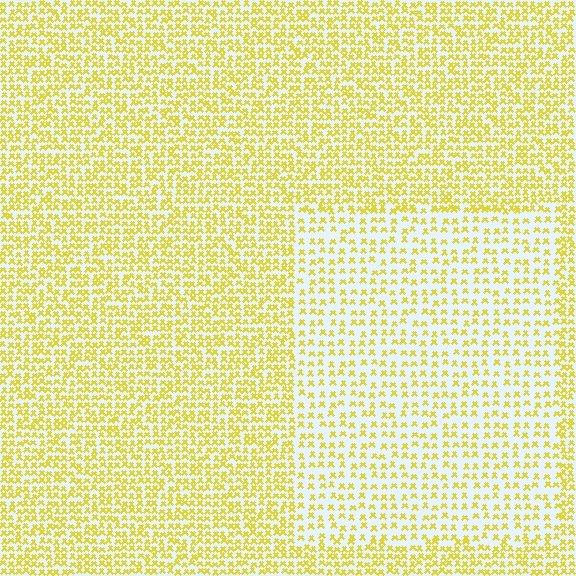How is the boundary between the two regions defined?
The boundary is defined by a change in element density (approximately 1.8x ratio). All elements are the same color, size, and shape.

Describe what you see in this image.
The image contains small yellow elements arranged at two different densities. A rectangle-shaped region is visible where the elements are less densely packed than the surrounding area.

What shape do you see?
I see a rectangle.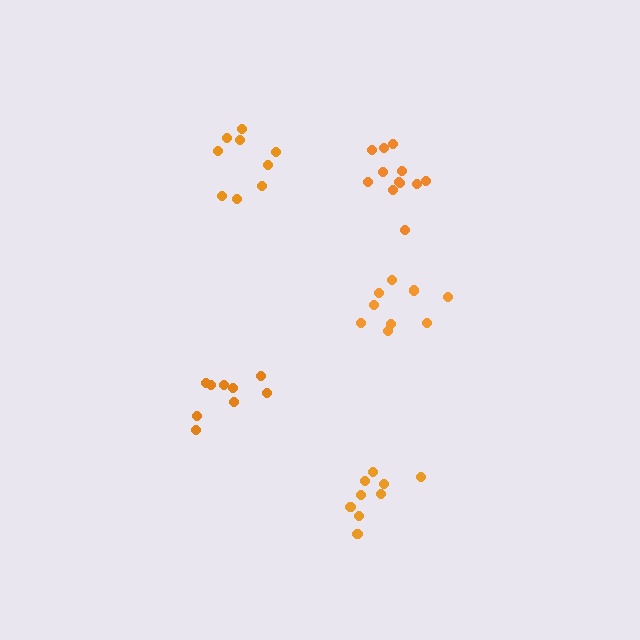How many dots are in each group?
Group 1: 12 dots, Group 2: 9 dots, Group 3: 9 dots, Group 4: 9 dots, Group 5: 9 dots (48 total).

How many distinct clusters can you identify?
There are 5 distinct clusters.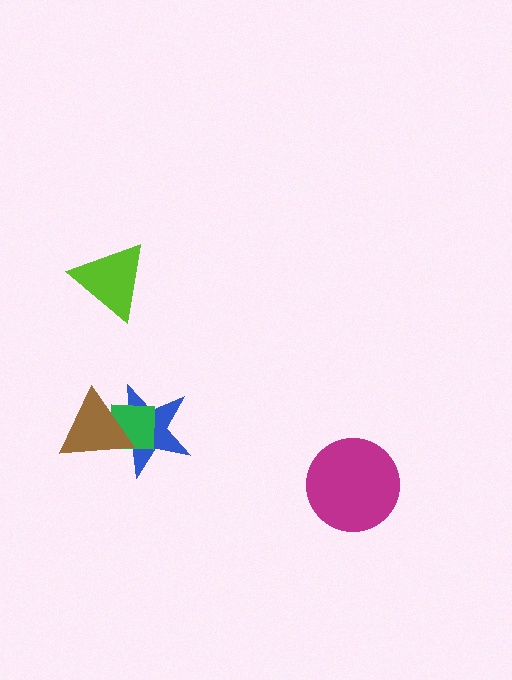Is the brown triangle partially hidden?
No, no other shape covers it.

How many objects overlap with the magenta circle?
0 objects overlap with the magenta circle.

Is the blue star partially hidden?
Yes, it is partially covered by another shape.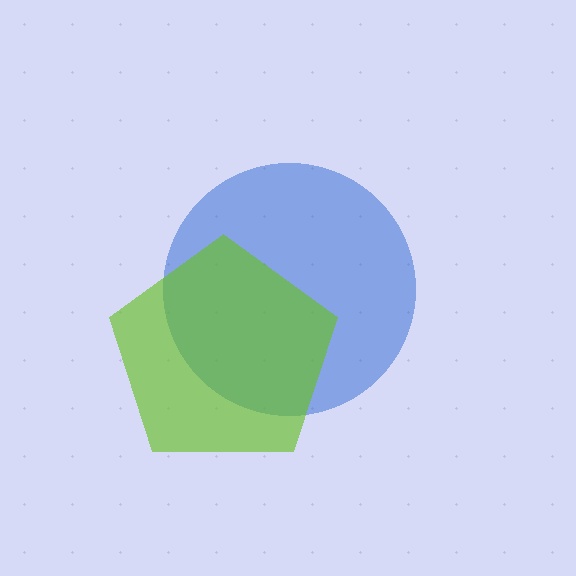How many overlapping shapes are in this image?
There are 2 overlapping shapes in the image.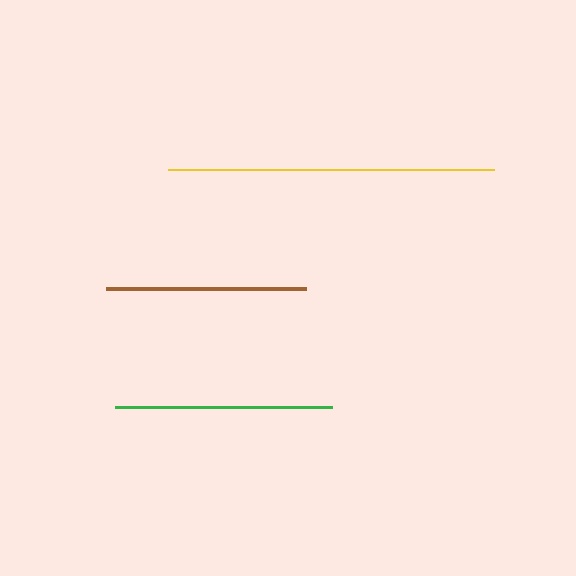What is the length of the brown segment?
The brown segment is approximately 200 pixels long.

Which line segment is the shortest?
The brown line is the shortest at approximately 200 pixels.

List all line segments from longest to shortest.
From longest to shortest: yellow, green, brown.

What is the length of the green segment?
The green segment is approximately 217 pixels long.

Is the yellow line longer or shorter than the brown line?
The yellow line is longer than the brown line.